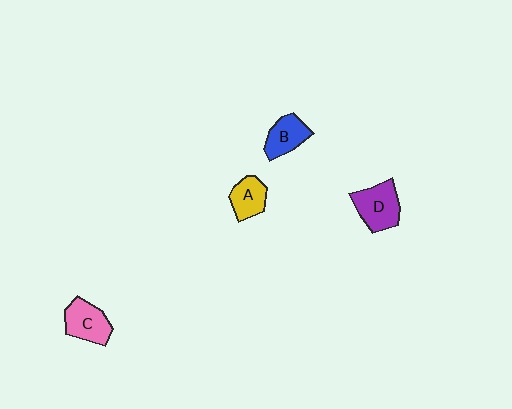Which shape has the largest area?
Shape D (purple).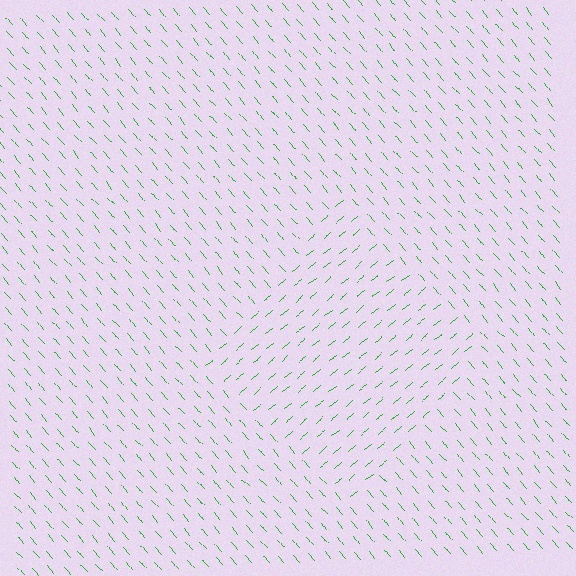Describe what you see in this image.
The image is filled with small green line segments. A diamond region in the image has lines oriented differently from the surrounding lines, creating a visible texture boundary.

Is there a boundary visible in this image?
Yes, there is a texture boundary formed by a change in line orientation.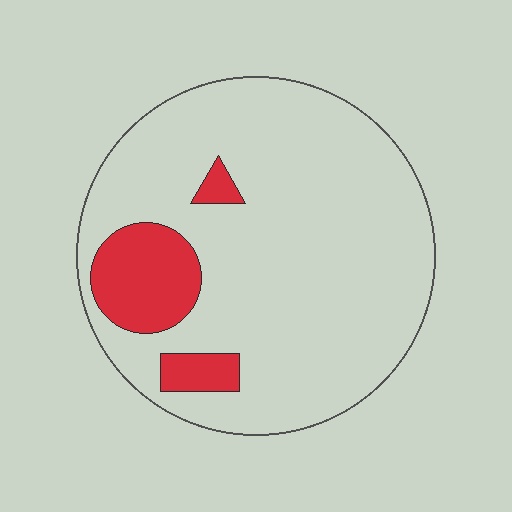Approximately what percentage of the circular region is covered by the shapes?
Approximately 15%.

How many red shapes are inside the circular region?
3.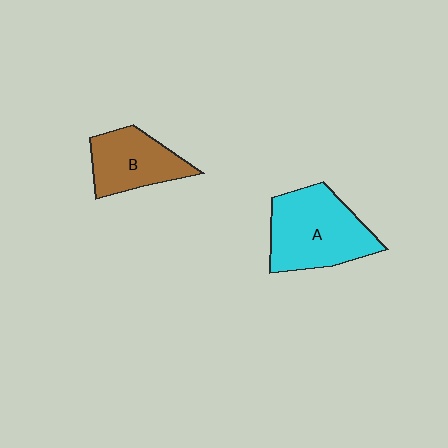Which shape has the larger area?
Shape A (cyan).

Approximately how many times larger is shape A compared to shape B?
Approximately 1.4 times.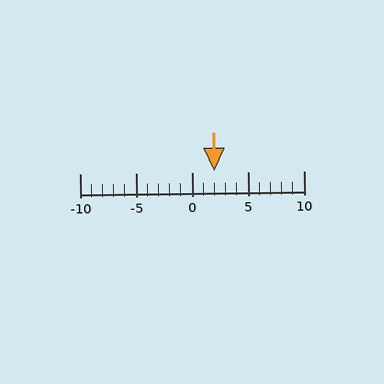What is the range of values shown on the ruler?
The ruler shows values from -10 to 10.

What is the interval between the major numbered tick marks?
The major tick marks are spaced 5 units apart.